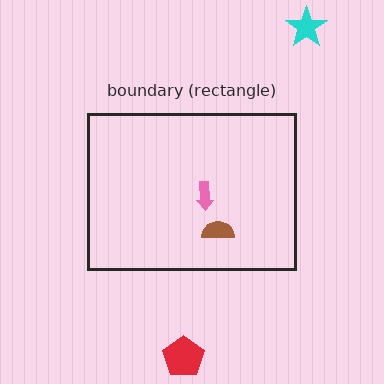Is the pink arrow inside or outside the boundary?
Inside.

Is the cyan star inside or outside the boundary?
Outside.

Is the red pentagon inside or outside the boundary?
Outside.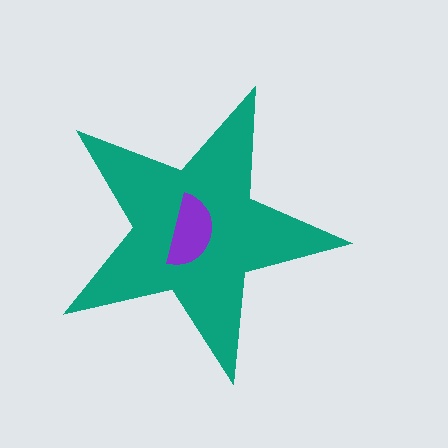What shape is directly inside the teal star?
The purple semicircle.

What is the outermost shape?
The teal star.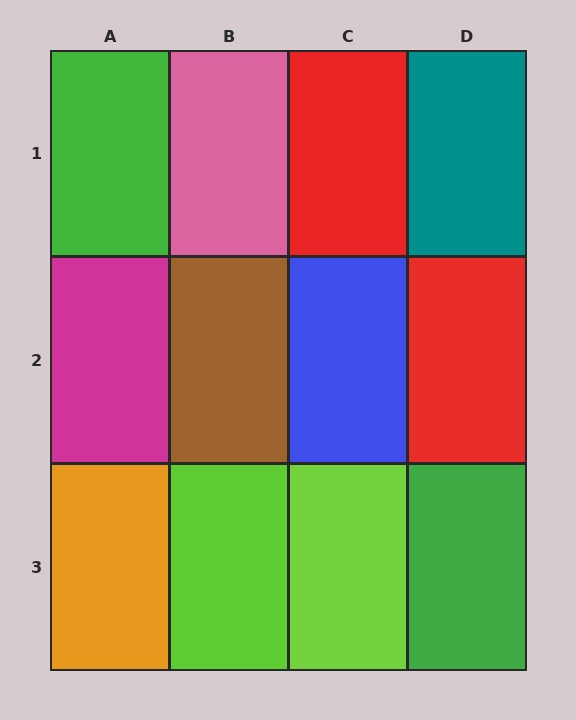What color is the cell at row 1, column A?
Green.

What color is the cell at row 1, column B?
Pink.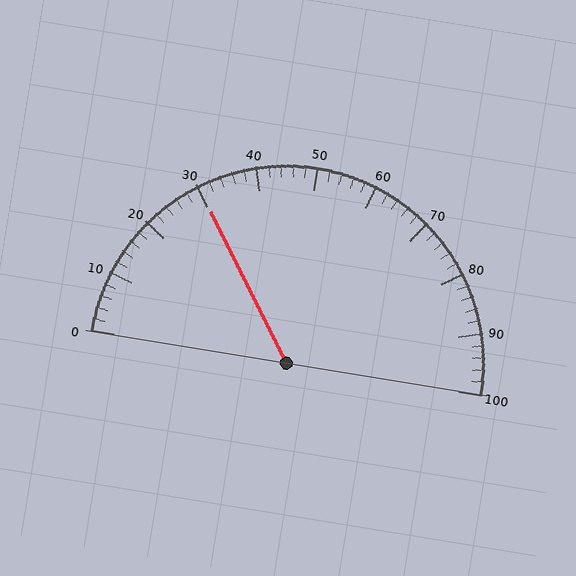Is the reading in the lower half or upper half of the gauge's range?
The reading is in the lower half of the range (0 to 100).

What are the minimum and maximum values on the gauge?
The gauge ranges from 0 to 100.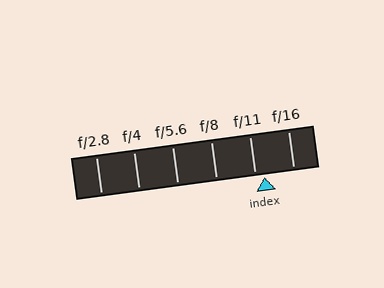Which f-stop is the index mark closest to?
The index mark is closest to f/11.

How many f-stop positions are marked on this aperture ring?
There are 6 f-stop positions marked.